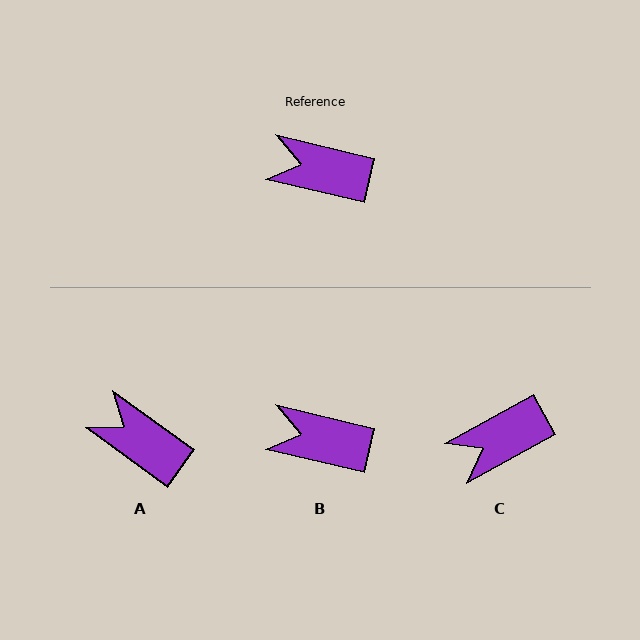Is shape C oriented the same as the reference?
No, it is off by about 42 degrees.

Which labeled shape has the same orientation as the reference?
B.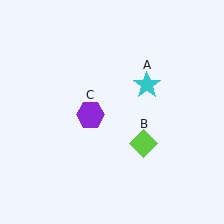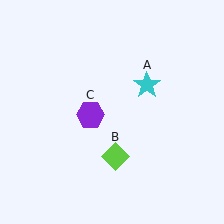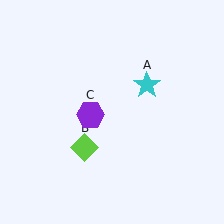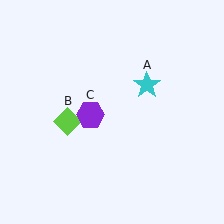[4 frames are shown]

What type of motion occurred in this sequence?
The lime diamond (object B) rotated clockwise around the center of the scene.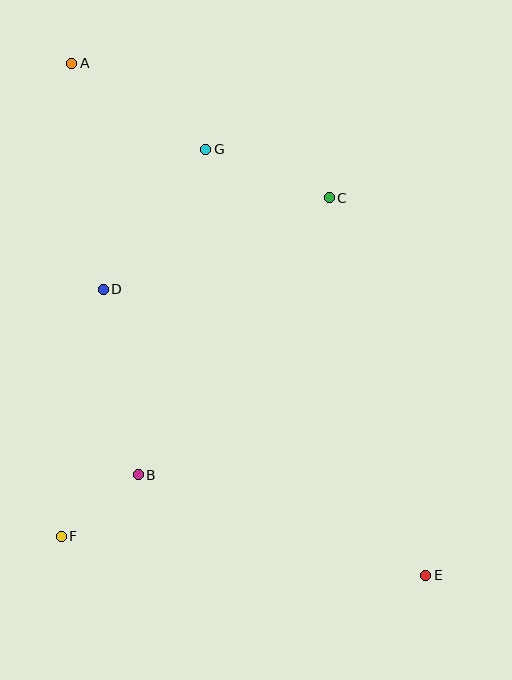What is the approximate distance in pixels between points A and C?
The distance between A and C is approximately 290 pixels.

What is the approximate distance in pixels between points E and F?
The distance between E and F is approximately 367 pixels.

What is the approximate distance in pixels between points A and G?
The distance between A and G is approximately 159 pixels.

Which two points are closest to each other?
Points B and F are closest to each other.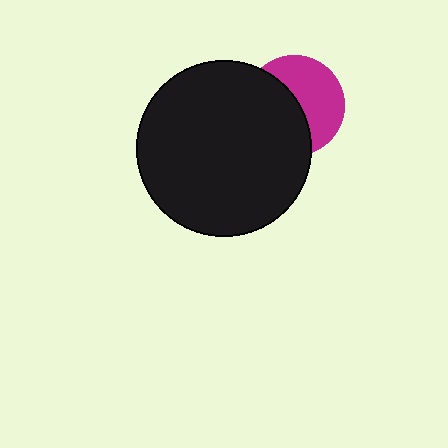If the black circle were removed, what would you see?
You would see the complete magenta circle.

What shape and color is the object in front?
The object in front is a black circle.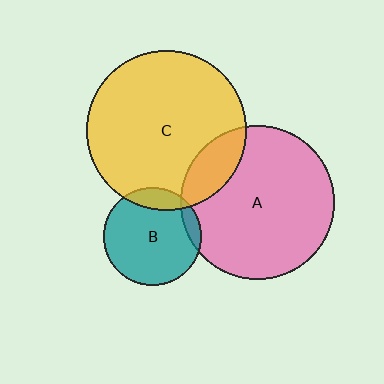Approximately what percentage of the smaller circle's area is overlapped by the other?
Approximately 10%.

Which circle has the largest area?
Circle C (yellow).